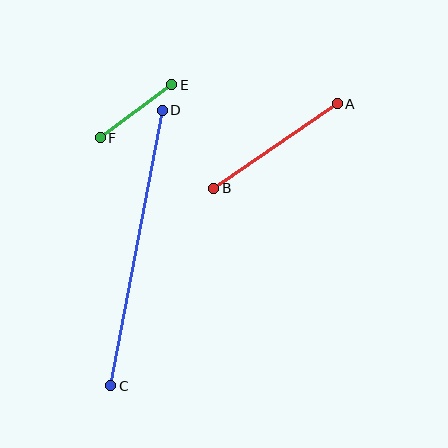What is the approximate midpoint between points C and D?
The midpoint is at approximately (136, 248) pixels.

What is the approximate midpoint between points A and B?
The midpoint is at approximately (275, 146) pixels.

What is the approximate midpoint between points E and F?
The midpoint is at approximately (136, 111) pixels.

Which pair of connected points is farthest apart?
Points C and D are farthest apart.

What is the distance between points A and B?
The distance is approximately 150 pixels.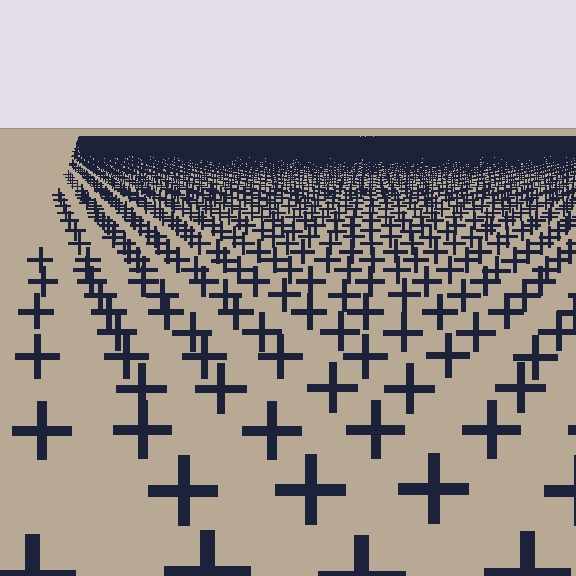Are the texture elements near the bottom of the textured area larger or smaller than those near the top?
Larger. Near the bottom, elements are closer to the viewer and appear at a bigger on-screen size.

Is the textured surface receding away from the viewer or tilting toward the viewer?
The surface is receding away from the viewer. Texture elements get smaller and denser toward the top.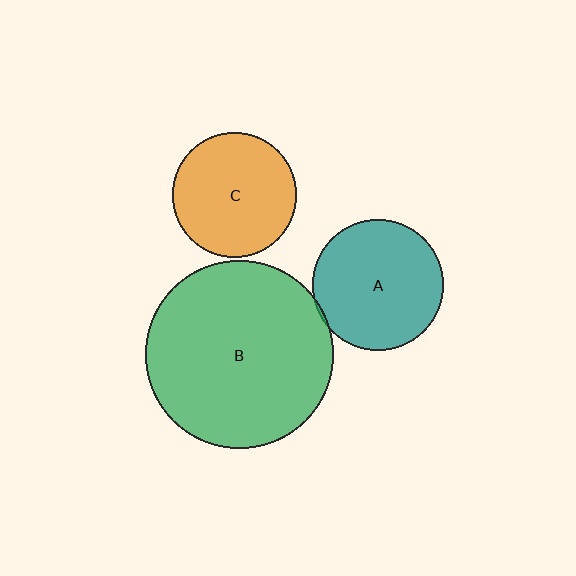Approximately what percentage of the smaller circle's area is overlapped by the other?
Approximately 5%.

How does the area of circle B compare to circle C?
Approximately 2.3 times.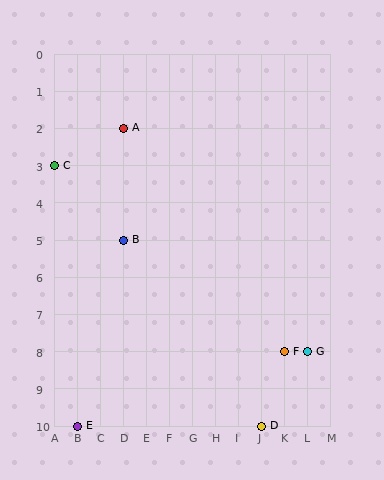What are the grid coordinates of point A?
Point A is at grid coordinates (D, 2).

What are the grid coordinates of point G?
Point G is at grid coordinates (L, 8).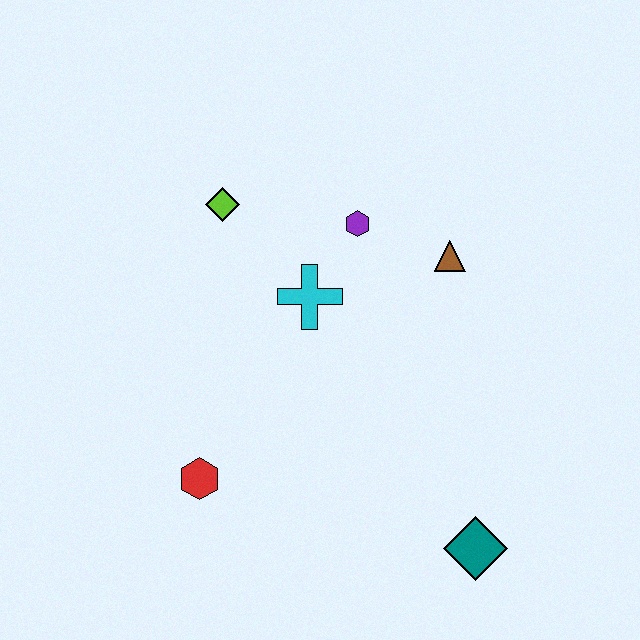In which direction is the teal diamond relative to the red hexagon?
The teal diamond is to the right of the red hexagon.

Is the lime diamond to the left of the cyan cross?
Yes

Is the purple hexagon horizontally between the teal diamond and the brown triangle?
No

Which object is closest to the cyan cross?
The purple hexagon is closest to the cyan cross.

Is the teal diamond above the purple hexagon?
No